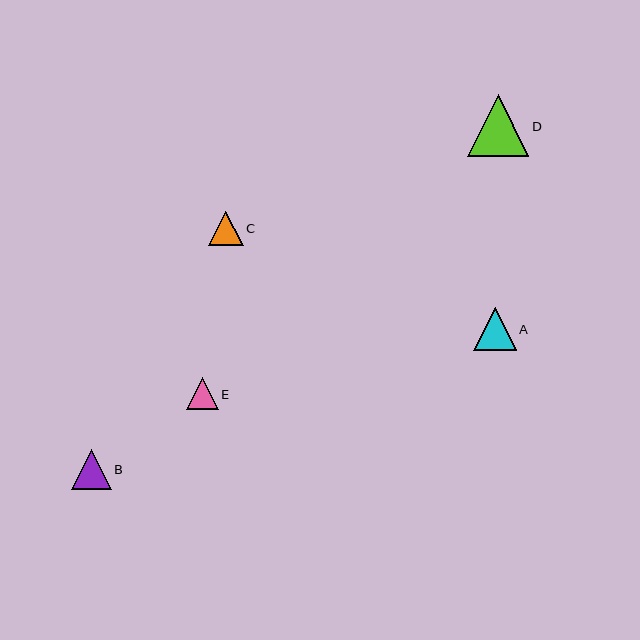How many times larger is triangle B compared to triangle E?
Triangle B is approximately 1.3 times the size of triangle E.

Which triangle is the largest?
Triangle D is the largest with a size of approximately 62 pixels.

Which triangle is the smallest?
Triangle E is the smallest with a size of approximately 31 pixels.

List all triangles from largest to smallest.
From largest to smallest: D, A, B, C, E.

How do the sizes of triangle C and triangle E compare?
Triangle C and triangle E are approximately the same size.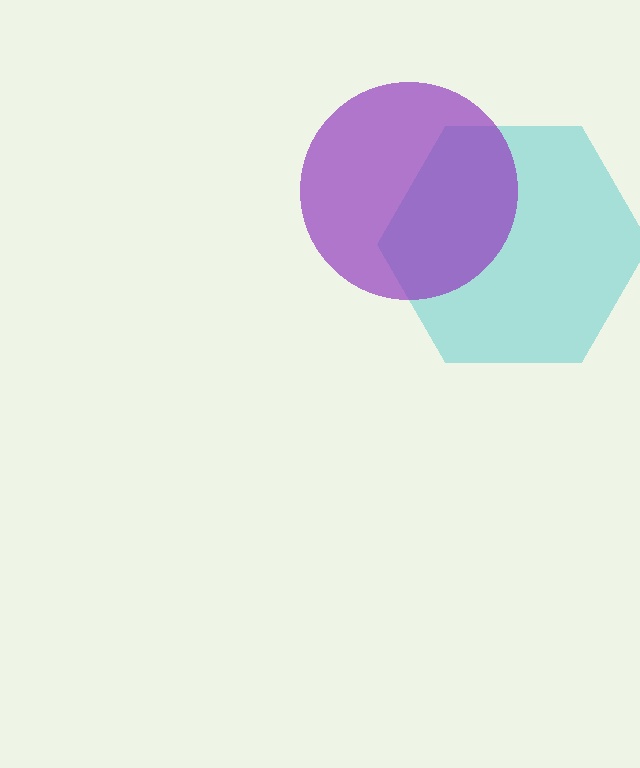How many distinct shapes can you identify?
There are 2 distinct shapes: a cyan hexagon, a purple circle.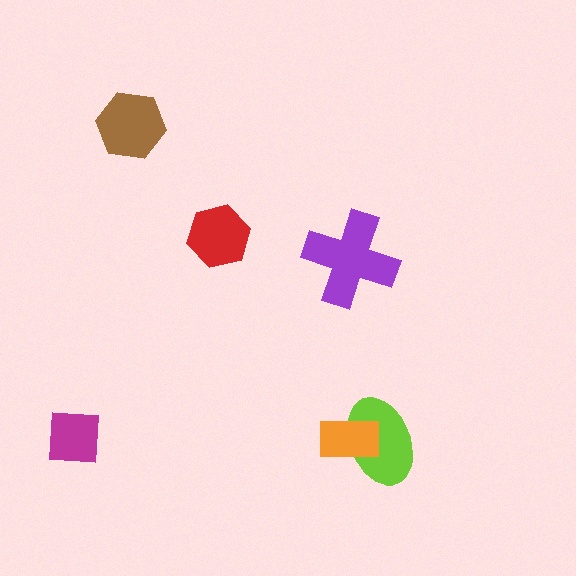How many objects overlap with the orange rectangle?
1 object overlaps with the orange rectangle.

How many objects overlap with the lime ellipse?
1 object overlaps with the lime ellipse.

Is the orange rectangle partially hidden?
No, no other shape covers it.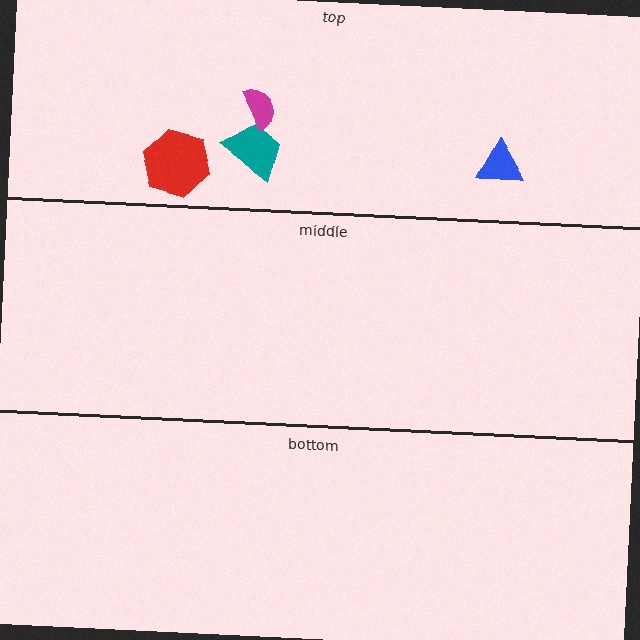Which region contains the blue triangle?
The top region.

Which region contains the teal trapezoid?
The top region.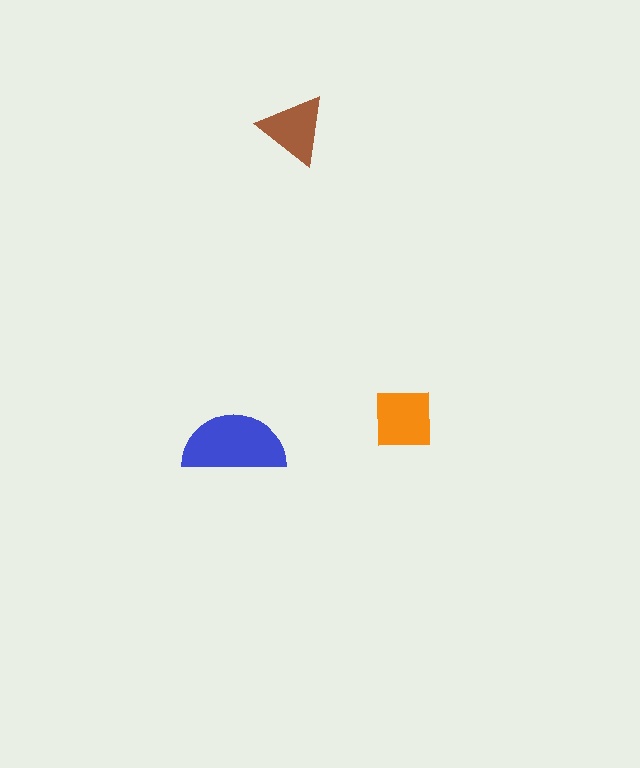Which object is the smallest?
The brown triangle.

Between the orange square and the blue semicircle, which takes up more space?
The blue semicircle.